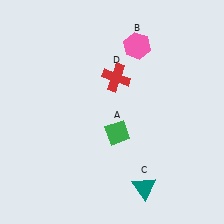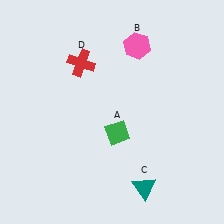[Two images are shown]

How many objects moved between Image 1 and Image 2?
1 object moved between the two images.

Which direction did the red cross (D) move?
The red cross (D) moved left.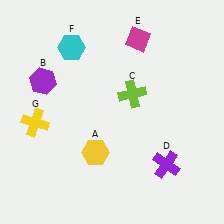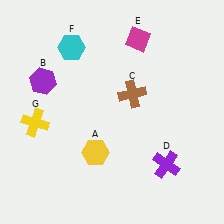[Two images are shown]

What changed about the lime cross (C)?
In Image 1, C is lime. In Image 2, it changed to brown.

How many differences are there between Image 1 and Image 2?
There is 1 difference between the two images.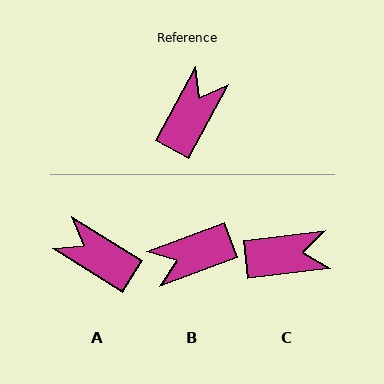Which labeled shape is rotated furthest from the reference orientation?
B, about 138 degrees away.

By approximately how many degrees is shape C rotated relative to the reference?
Approximately 55 degrees clockwise.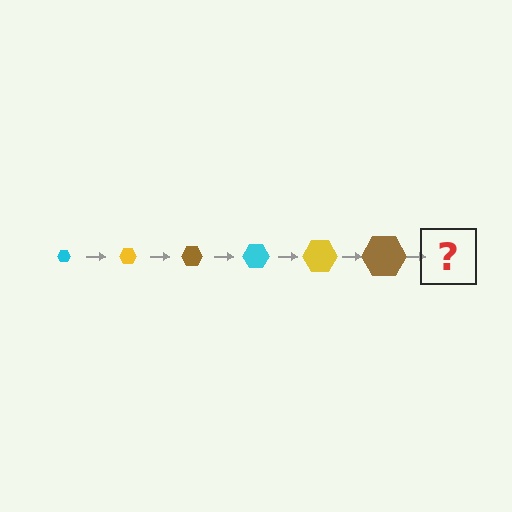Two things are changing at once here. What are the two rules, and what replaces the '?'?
The two rules are that the hexagon grows larger each step and the color cycles through cyan, yellow, and brown. The '?' should be a cyan hexagon, larger than the previous one.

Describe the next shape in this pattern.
It should be a cyan hexagon, larger than the previous one.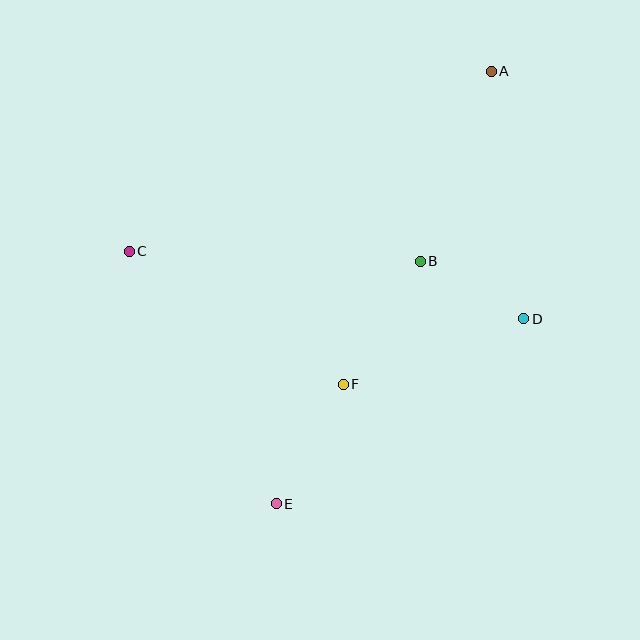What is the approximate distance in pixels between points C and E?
The distance between C and E is approximately 292 pixels.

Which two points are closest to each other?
Points B and D are closest to each other.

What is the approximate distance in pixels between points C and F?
The distance between C and F is approximately 252 pixels.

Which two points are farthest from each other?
Points A and E are farthest from each other.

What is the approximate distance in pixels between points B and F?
The distance between B and F is approximately 145 pixels.